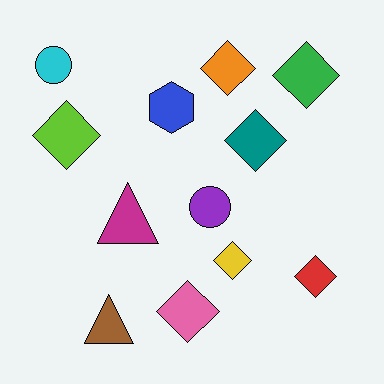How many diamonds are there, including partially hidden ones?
There are 7 diamonds.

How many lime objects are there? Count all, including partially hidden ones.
There is 1 lime object.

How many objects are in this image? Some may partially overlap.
There are 12 objects.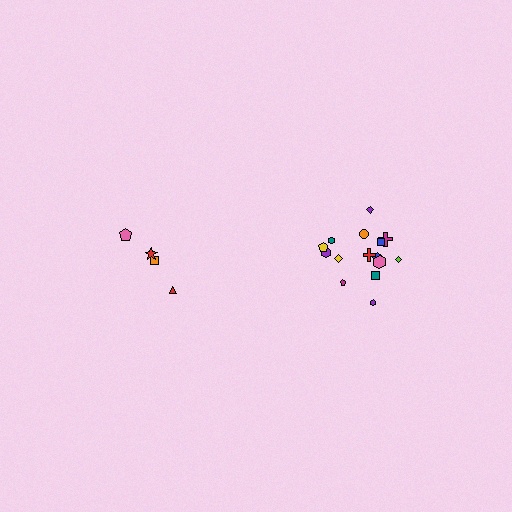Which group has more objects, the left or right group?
The right group.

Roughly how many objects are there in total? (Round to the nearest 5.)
Roughly 20 objects in total.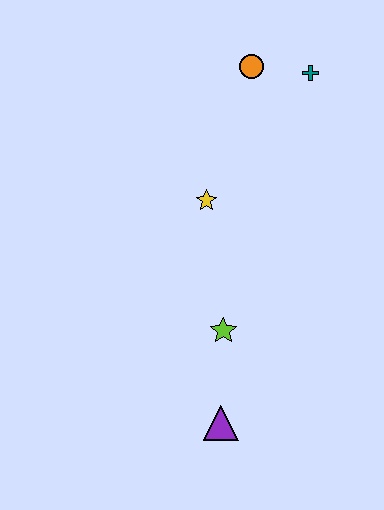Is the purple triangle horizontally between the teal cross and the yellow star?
Yes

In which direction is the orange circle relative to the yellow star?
The orange circle is above the yellow star.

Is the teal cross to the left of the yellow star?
No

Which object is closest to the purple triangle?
The lime star is closest to the purple triangle.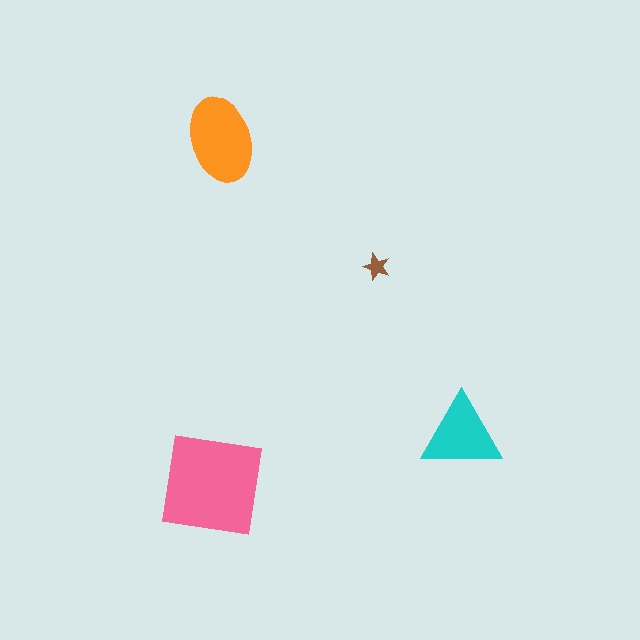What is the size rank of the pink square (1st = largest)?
1st.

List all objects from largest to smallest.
The pink square, the orange ellipse, the cyan triangle, the brown star.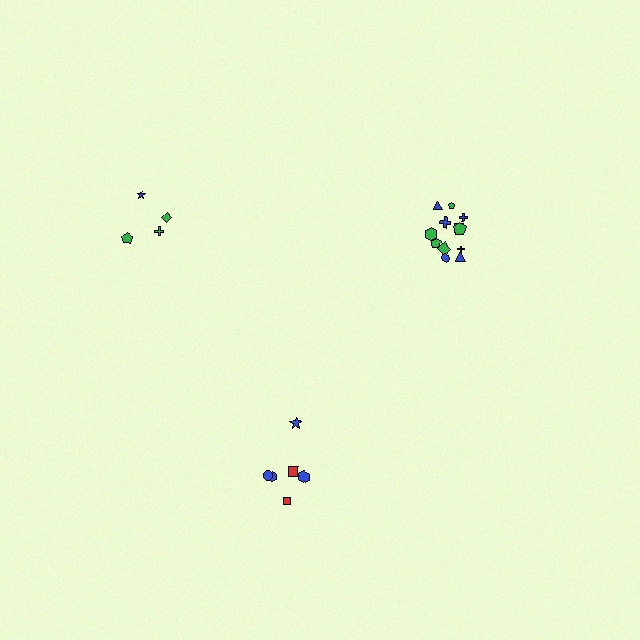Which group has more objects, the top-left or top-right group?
The top-right group.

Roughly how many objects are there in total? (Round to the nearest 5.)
Roughly 20 objects in total.